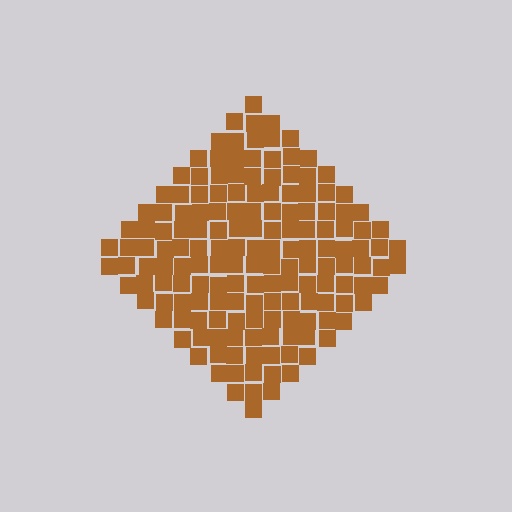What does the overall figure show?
The overall figure shows a diamond.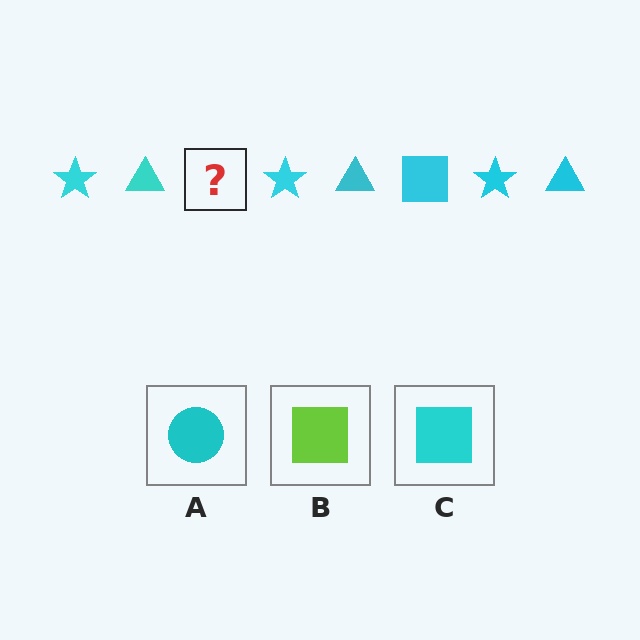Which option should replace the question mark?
Option C.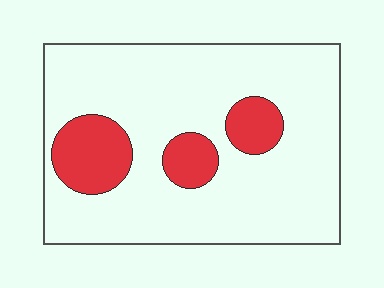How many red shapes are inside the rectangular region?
3.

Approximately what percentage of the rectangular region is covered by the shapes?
Approximately 15%.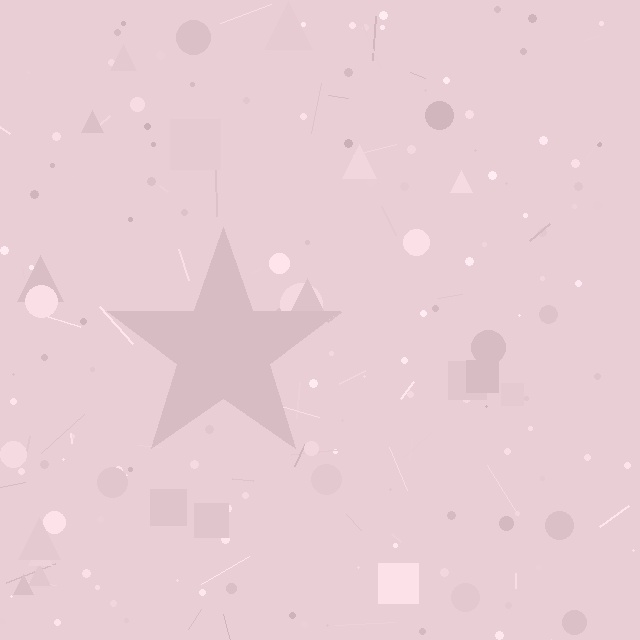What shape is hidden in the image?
A star is hidden in the image.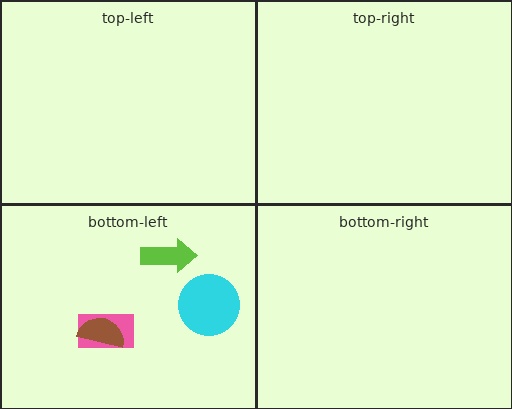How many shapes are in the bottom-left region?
4.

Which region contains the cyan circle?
The bottom-left region.